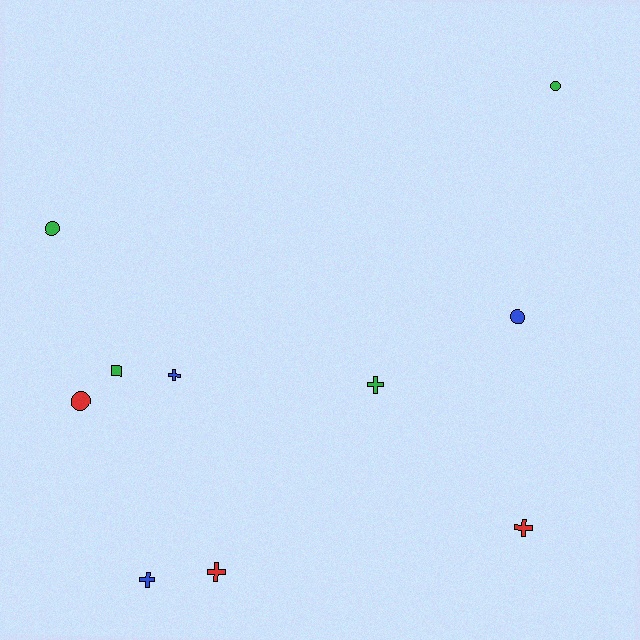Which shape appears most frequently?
Cross, with 5 objects.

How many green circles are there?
There are 2 green circles.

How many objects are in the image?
There are 10 objects.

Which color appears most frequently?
Green, with 4 objects.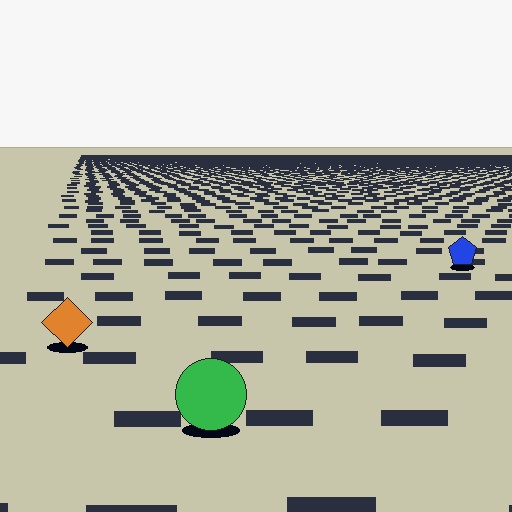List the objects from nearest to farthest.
From nearest to farthest: the green circle, the orange diamond, the blue pentagon.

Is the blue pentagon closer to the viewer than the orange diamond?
No. The orange diamond is closer — you can tell from the texture gradient: the ground texture is coarser near it.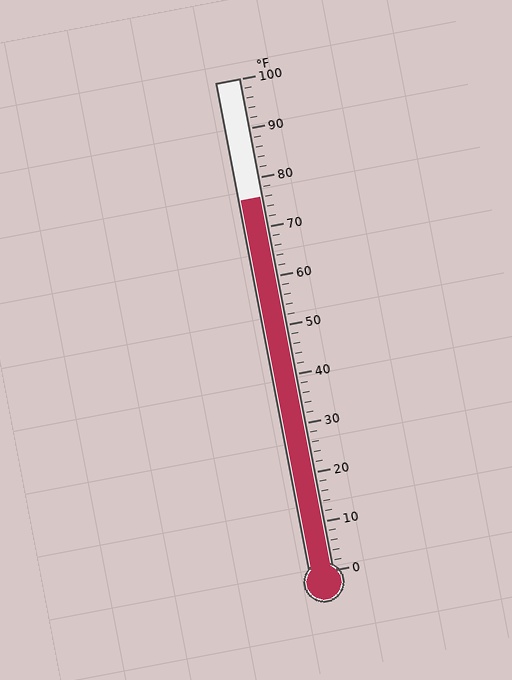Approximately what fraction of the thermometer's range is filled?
The thermometer is filled to approximately 75% of its range.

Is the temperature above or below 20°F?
The temperature is above 20°F.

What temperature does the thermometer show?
The thermometer shows approximately 76°F.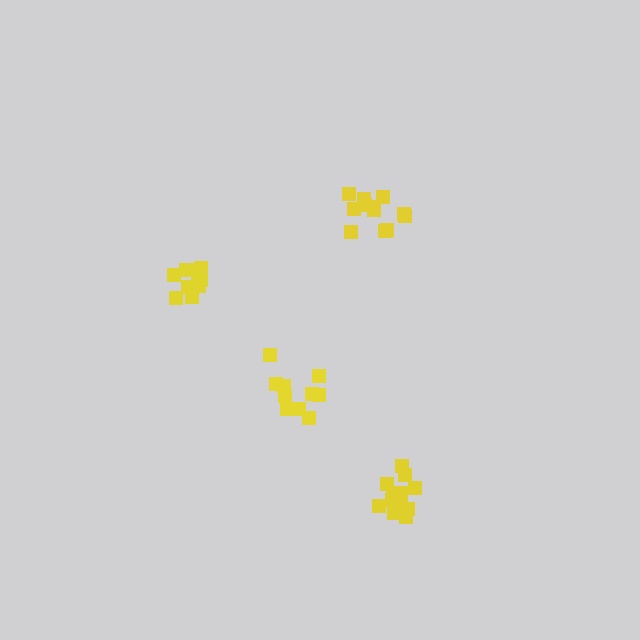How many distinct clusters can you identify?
There are 4 distinct clusters.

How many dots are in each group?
Group 1: 12 dots, Group 2: 10 dots, Group 3: 12 dots, Group 4: 10 dots (44 total).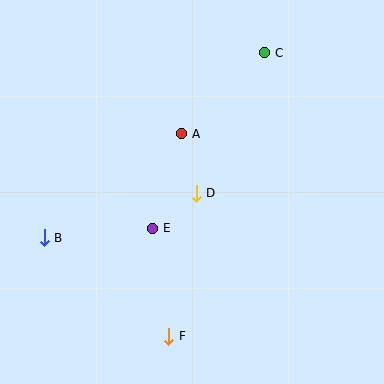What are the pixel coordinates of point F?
Point F is at (169, 336).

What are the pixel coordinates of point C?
Point C is at (265, 53).